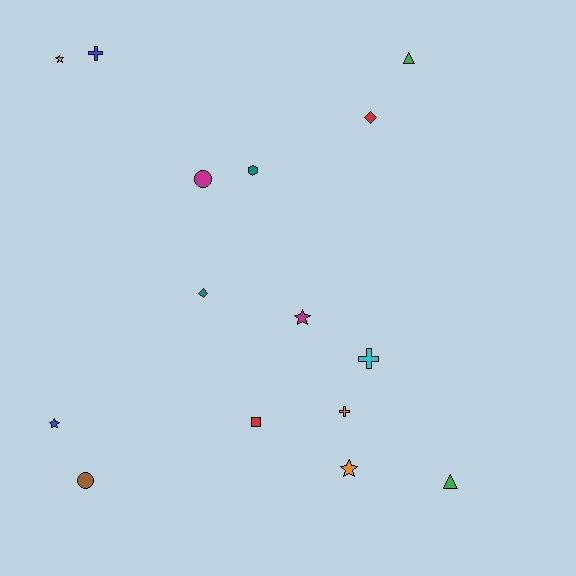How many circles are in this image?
There are 2 circles.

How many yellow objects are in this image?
There are no yellow objects.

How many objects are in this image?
There are 15 objects.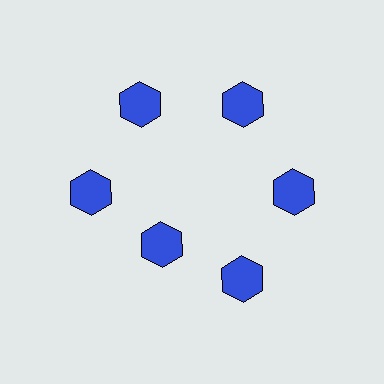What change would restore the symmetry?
The symmetry would be restored by moving it outward, back onto the ring so that all 6 hexagons sit at equal angles and equal distance from the center.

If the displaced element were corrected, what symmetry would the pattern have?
It would have 6-fold rotational symmetry — the pattern would map onto itself every 60 degrees.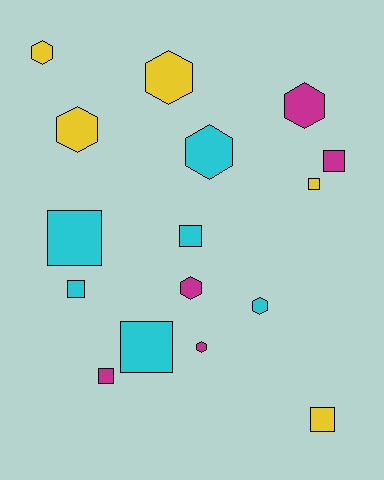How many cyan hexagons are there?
There are 2 cyan hexagons.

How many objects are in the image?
There are 16 objects.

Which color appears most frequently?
Cyan, with 6 objects.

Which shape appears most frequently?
Hexagon, with 8 objects.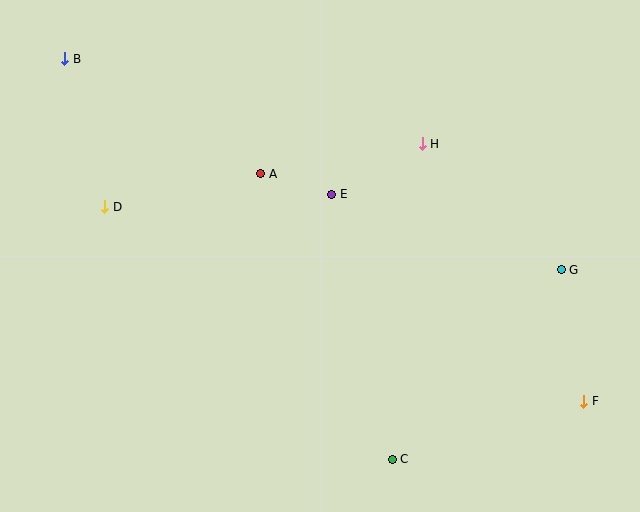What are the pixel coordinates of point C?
Point C is at (392, 459).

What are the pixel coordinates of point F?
Point F is at (584, 401).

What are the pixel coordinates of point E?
Point E is at (332, 194).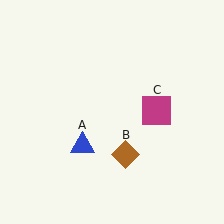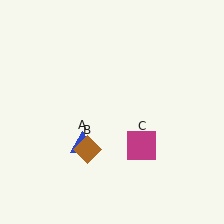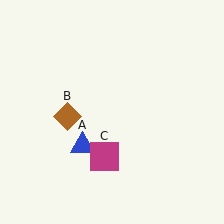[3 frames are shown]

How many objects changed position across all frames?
2 objects changed position: brown diamond (object B), magenta square (object C).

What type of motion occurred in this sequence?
The brown diamond (object B), magenta square (object C) rotated clockwise around the center of the scene.